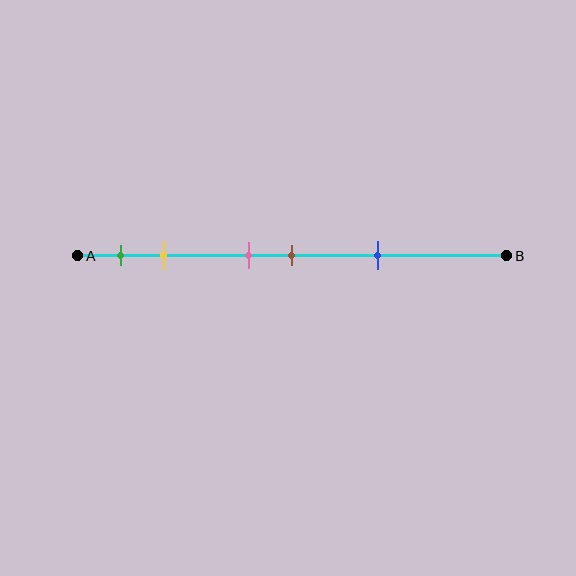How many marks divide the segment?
There are 5 marks dividing the segment.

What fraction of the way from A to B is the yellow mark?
The yellow mark is approximately 20% (0.2) of the way from A to B.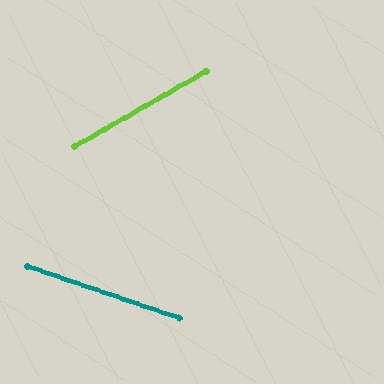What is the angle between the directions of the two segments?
Approximately 48 degrees.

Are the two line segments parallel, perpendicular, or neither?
Neither parallel nor perpendicular — they differ by about 48°.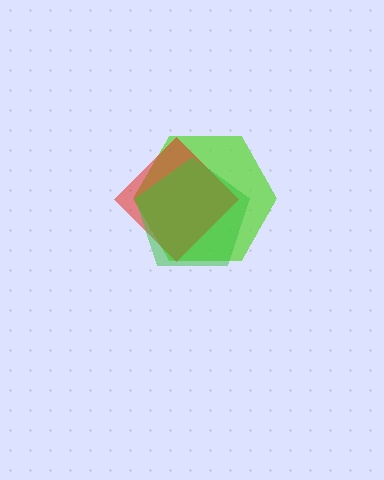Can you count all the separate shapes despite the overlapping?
Yes, there are 3 separate shapes.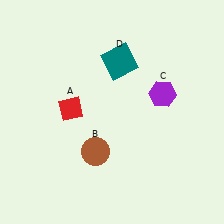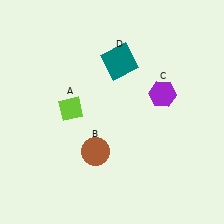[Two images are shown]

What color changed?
The diamond (A) changed from red in Image 1 to lime in Image 2.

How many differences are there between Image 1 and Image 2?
There is 1 difference between the two images.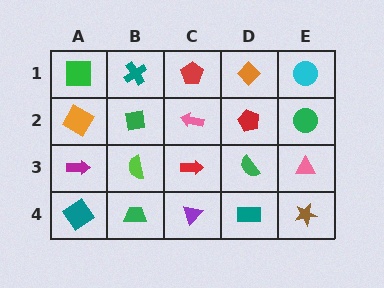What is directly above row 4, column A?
A magenta arrow.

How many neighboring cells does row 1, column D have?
3.